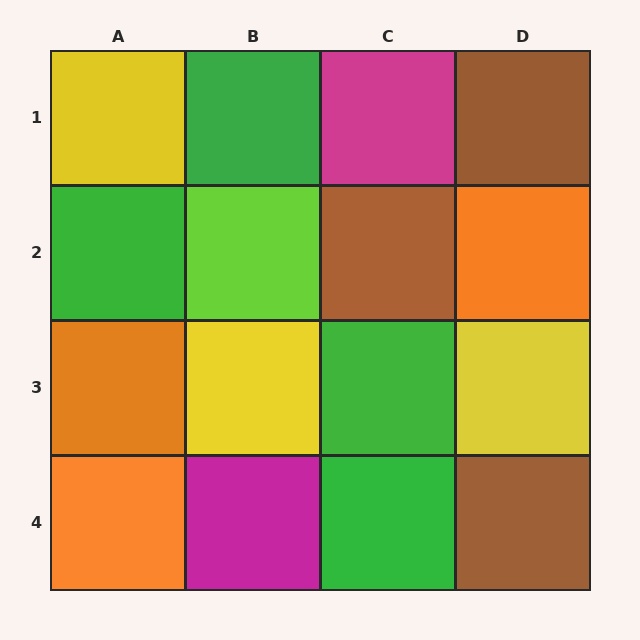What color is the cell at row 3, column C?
Green.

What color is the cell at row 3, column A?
Orange.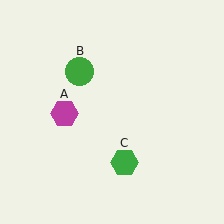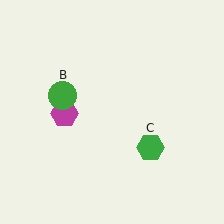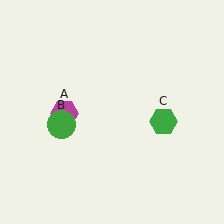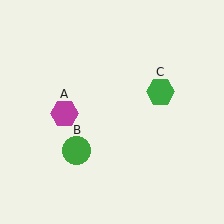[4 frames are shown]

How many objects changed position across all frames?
2 objects changed position: green circle (object B), green hexagon (object C).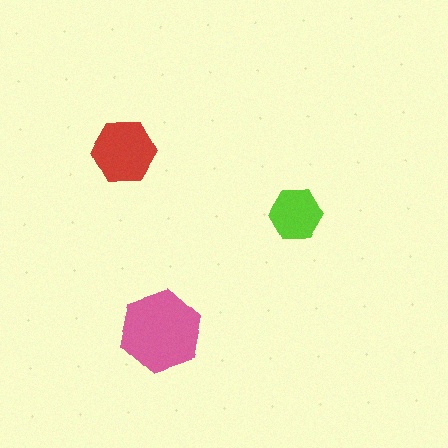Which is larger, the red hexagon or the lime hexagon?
The red one.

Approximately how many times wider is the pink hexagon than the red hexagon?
About 1.5 times wider.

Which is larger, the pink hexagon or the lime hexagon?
The pink one.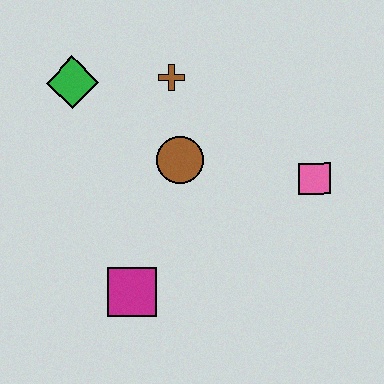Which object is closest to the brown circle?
The brown cross is closest to the brown circle.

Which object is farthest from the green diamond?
The pink square is farthest from the green diamond.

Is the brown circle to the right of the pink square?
No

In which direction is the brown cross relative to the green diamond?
The brown cross is to the right of the green diamond.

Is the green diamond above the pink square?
Yes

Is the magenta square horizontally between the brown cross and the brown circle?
No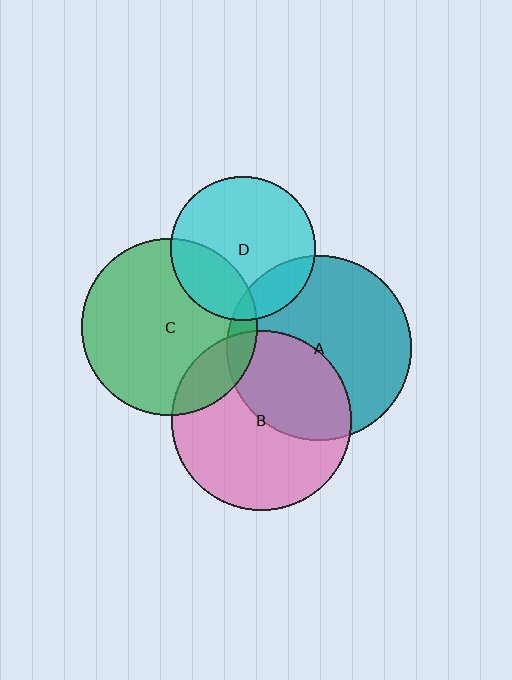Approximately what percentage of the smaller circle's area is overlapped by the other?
Approximately 10%.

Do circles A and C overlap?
Yes.